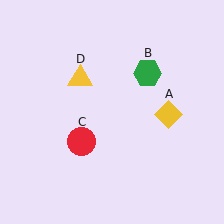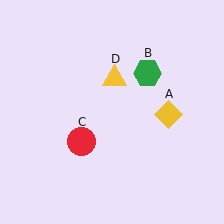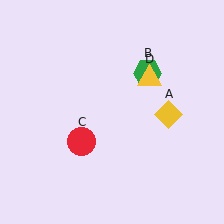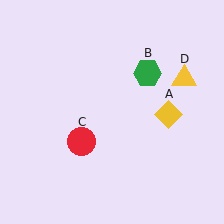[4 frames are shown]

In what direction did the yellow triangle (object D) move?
The yellow triangle (object D) moved right.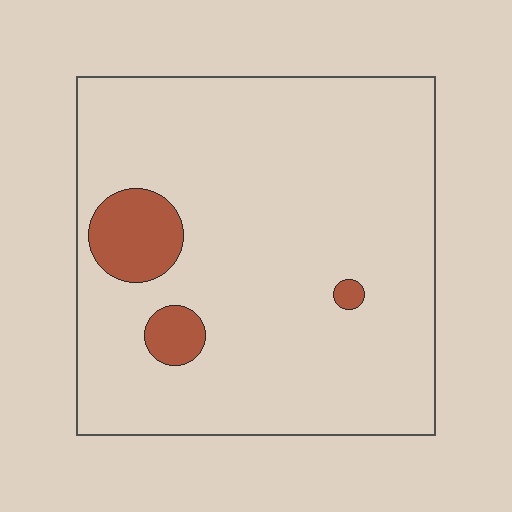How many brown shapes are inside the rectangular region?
3.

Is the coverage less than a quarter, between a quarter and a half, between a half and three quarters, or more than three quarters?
Less than a quarter.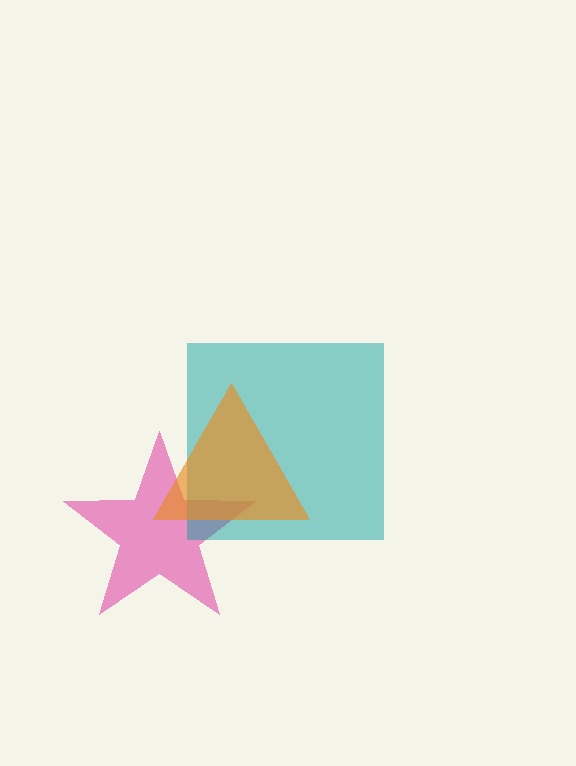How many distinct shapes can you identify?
There are 3 distinct shapes: a pink star, a teal square, an orange triangle.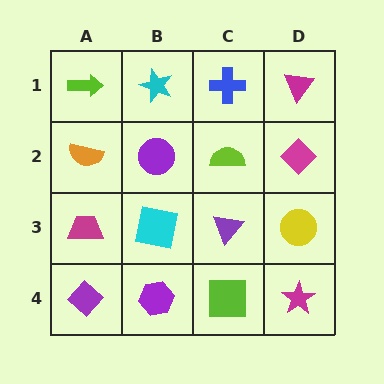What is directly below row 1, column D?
A magenta diamond.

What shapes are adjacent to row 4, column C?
A purple triangle (row 3, column C), a purple hexagon (row 4, column B), a magenta star (row 4, column D).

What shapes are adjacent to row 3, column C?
A lime semicircle (row 2, column C), a lime square (row 4, column C), a cyan square (row 3, column B), a yellow circle (row 3, column D).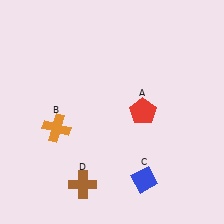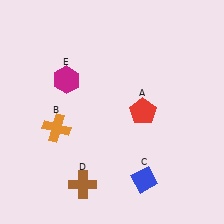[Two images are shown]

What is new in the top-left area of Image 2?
A magenta hexagon (E) was added in the top-left area of Image 2.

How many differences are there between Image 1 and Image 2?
There is 1 difference between the two images.